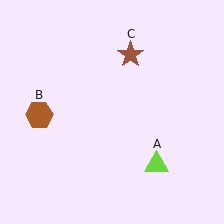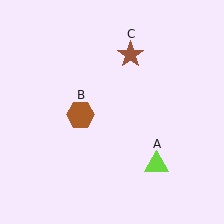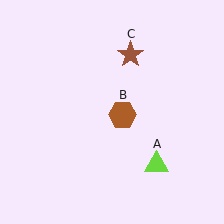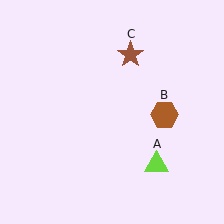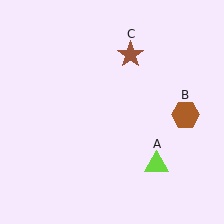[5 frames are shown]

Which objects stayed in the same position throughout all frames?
Lime triangle (object A) and brown star (object C) remained stationary.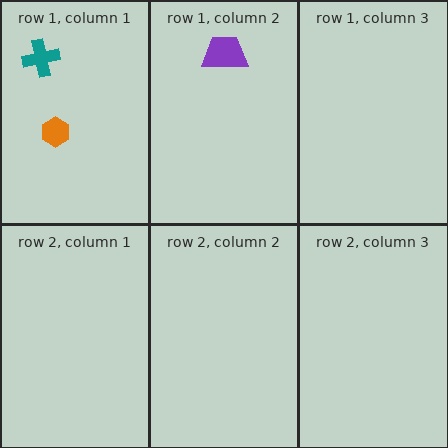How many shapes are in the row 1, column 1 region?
2.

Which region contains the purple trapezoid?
The row 1, column 2 region.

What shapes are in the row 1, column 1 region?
The teal cross, the orange hexagon.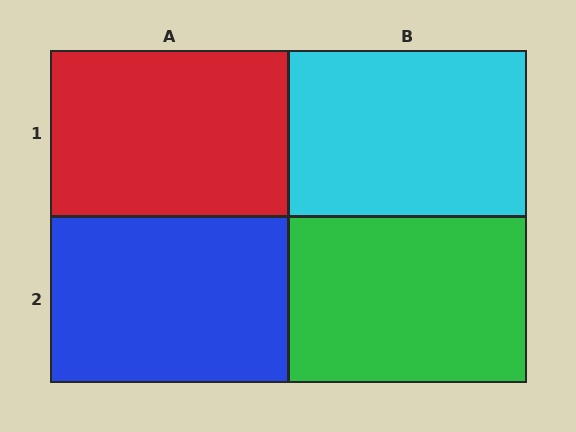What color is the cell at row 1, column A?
Red.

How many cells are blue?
1 cell is blue.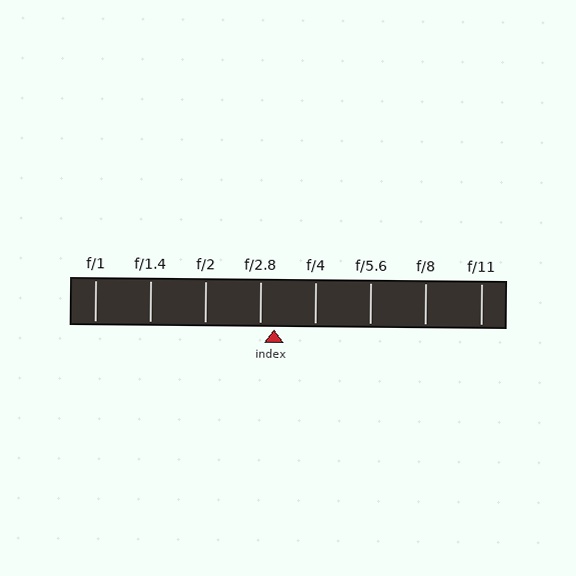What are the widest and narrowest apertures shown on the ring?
The widest aperture shown is f/1 and the narrowest is f/11.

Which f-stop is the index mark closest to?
The index mark is closest to f/2.8.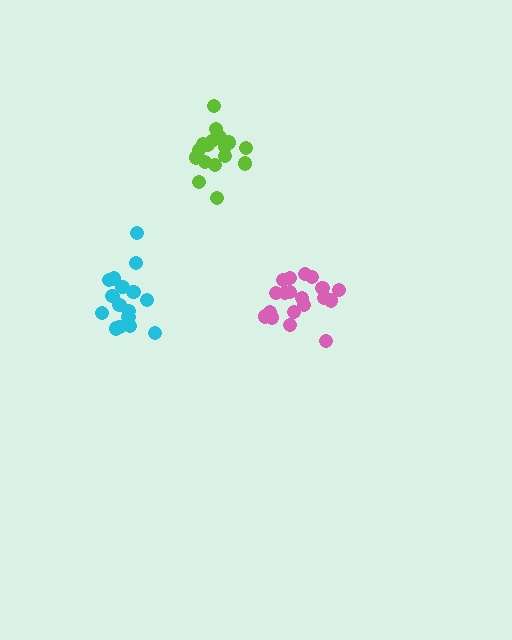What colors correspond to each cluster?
The clusters are colored: pink, lime, cyan.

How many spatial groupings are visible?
There are 3 spatial groupings.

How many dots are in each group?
Group 1: 19 dots, Group 2: 17 dots, Group 3: 16 dots (52 total).